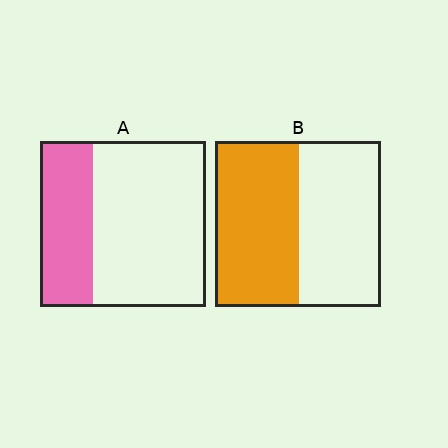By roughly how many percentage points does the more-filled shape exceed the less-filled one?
By roughly 20 percentage points (B over A).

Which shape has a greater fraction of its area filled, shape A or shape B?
Shape B.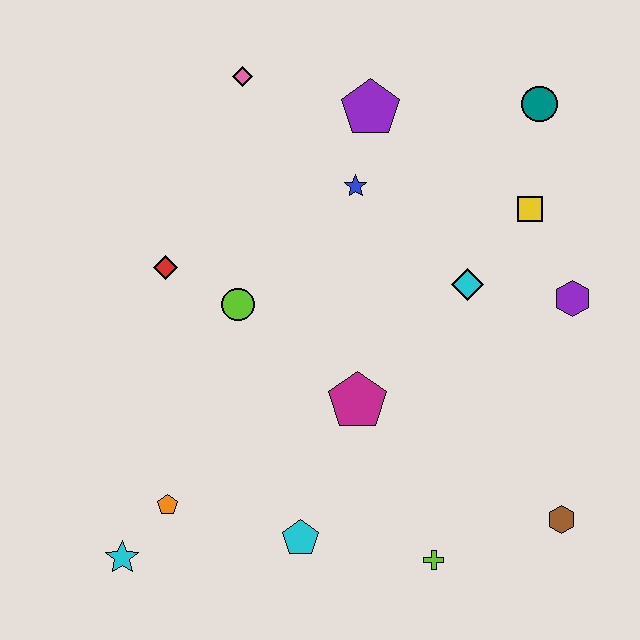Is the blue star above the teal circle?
No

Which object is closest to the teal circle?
The yellow square is closest to the teal circle.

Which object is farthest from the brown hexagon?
The pink diamond is farthest from the brown hexagon.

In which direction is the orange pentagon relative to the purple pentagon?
The orange pentagon is below the purple pentagon.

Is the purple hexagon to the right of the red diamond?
Yes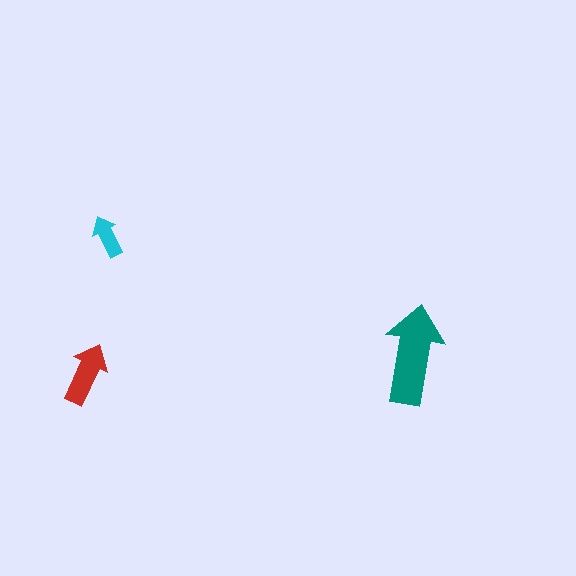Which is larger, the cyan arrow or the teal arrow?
The teal one.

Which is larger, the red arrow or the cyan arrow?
The red one.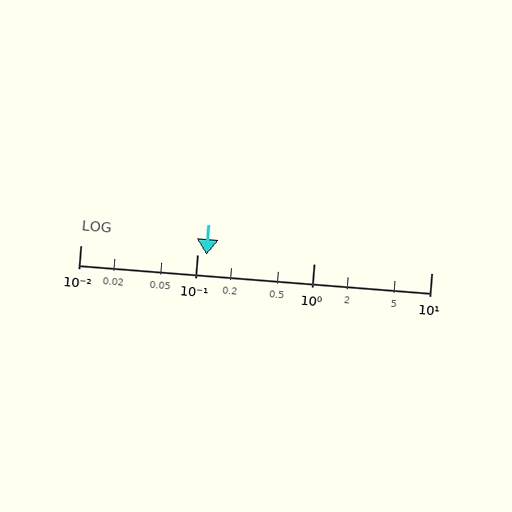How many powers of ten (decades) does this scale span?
The scale spans 3 decades, from 0.01 to 10.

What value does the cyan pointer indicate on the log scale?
The pointer indicates approximately 0.12.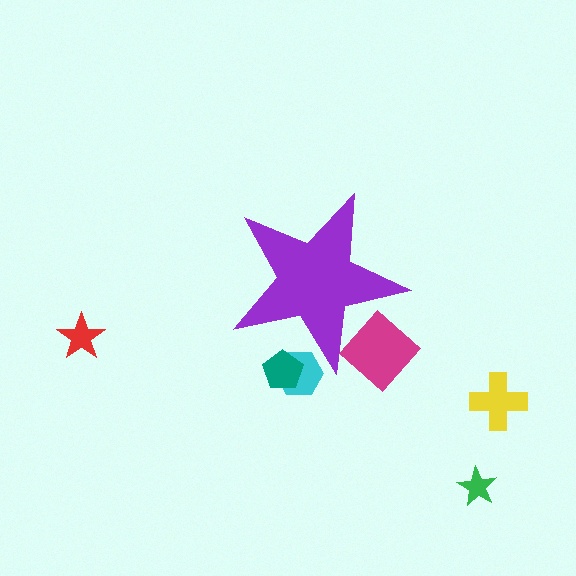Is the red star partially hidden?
No, the red star is fully visible.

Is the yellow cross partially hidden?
No, the yellow cross is fully visible.